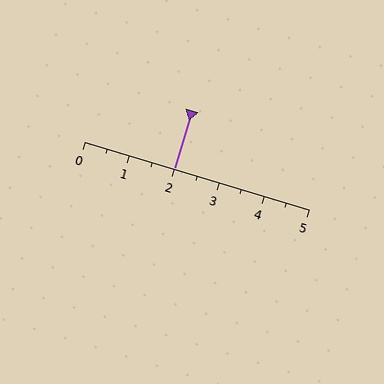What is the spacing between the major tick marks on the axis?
The major ticks are spaced 1 apart.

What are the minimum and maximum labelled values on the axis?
The axis runs from 0 to 5.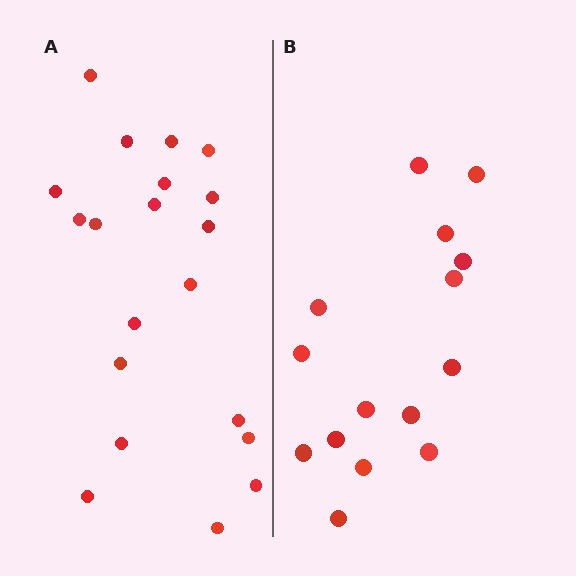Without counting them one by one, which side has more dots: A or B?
Region A (the left region) has more dots.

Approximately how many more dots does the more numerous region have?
Region A has about 5 more dots than region B.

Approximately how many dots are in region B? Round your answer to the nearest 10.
About 20 dots. (The exact count is 15, which rounds to 20.)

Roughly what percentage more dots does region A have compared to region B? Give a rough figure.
About 35% more.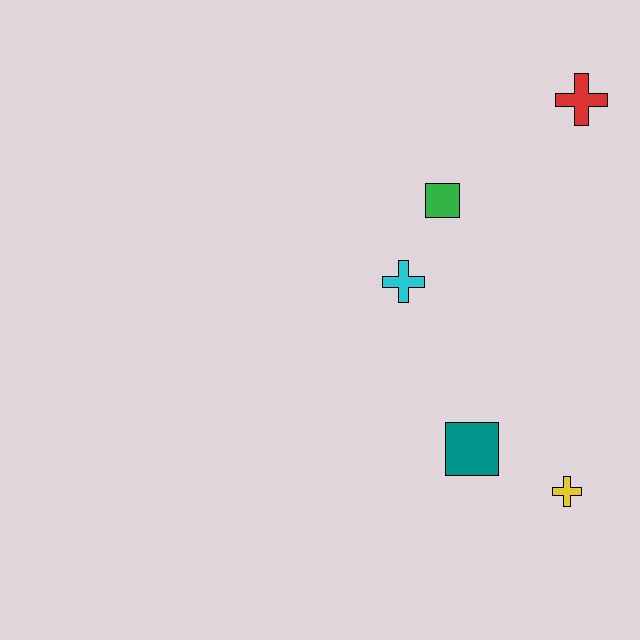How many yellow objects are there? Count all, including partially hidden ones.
There is 1 yellow object.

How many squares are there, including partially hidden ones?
There are 2 squares.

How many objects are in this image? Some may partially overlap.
There are 5 objects.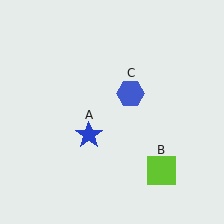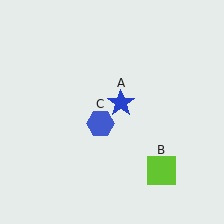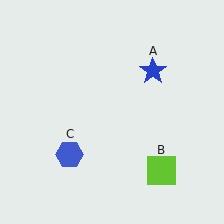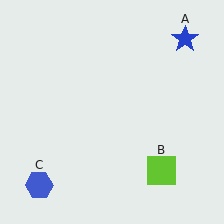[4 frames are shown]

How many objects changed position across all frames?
2 objects changed position: blue star (object A), blue hexagon (object C).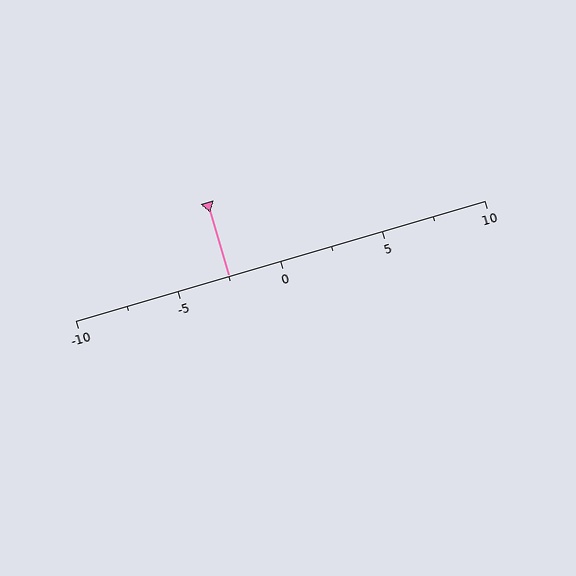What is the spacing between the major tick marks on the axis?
The major ticks are spaced 5 apart.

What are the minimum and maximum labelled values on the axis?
The axis runs from -10 to 10.